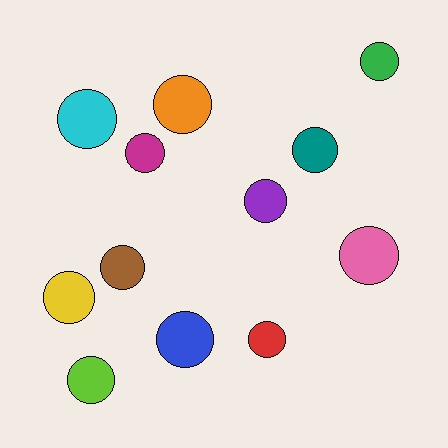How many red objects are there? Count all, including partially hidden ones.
There is 1 red object.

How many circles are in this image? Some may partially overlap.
There are 12 circles.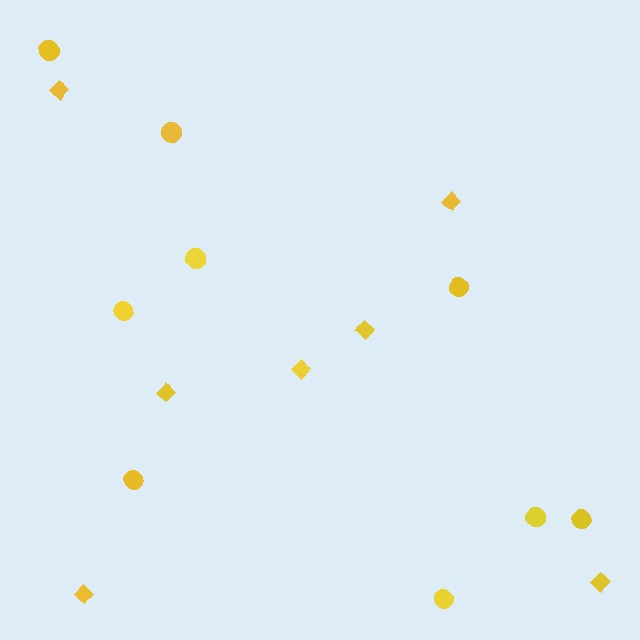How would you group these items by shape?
There are 2 groups: one group of circles (9) and one group of diamonds (7).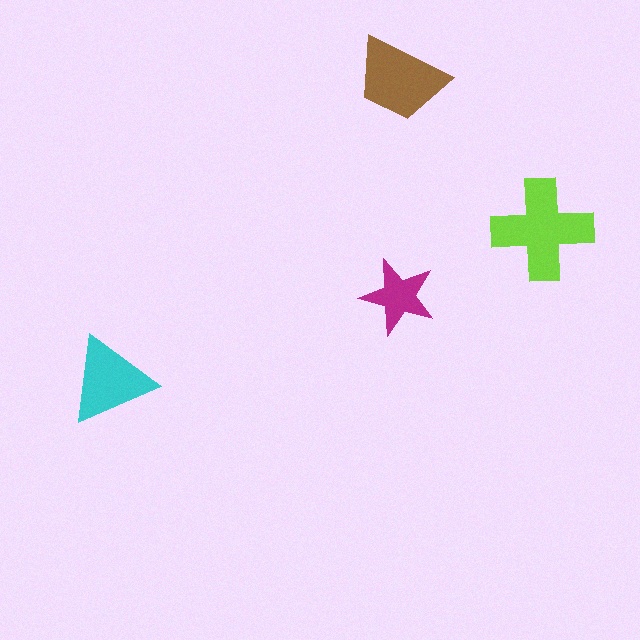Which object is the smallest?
The magenta star.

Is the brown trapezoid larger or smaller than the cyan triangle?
Larger.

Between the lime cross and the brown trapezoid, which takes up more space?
The lime cross.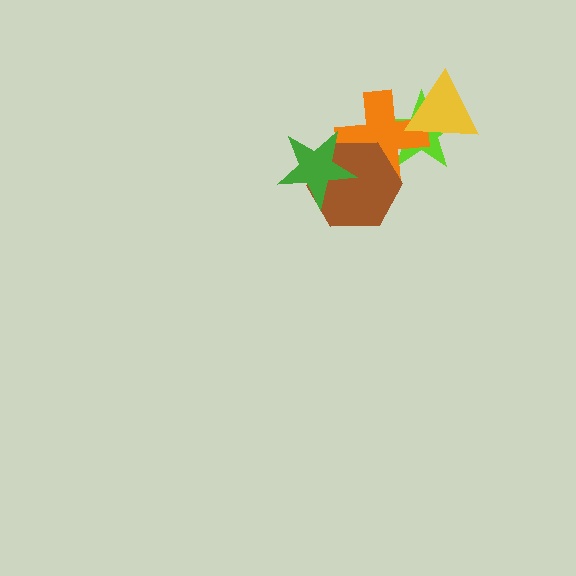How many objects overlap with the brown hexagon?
2 objects overlap with the brown hexagon.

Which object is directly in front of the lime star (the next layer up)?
The orange cross is directly in front of the lime star.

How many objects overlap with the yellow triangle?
2 objects overlap with the yellow triangle.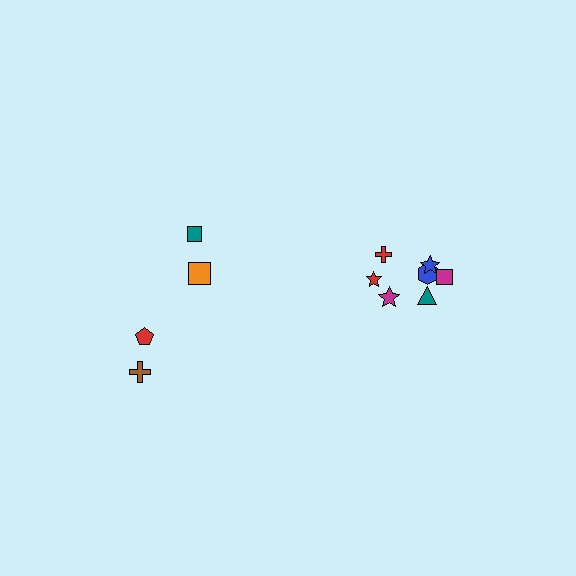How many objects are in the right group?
There are 7 objects.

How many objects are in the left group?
There are 4 objects.